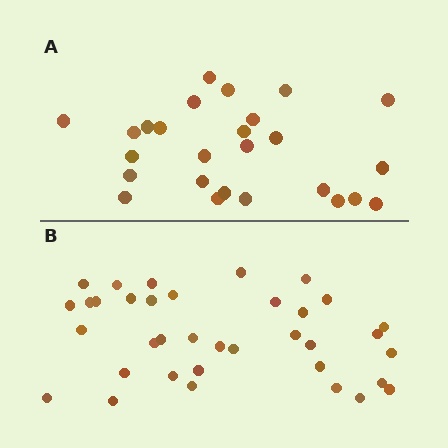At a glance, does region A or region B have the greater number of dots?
Region B (the bottom region) has more dots.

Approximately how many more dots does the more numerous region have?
Region B has roughly 10 or so more dots than region A.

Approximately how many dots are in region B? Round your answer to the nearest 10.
About 40 dots. (The exact count is 36, which rounds to 40.)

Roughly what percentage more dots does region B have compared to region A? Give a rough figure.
About 40% more.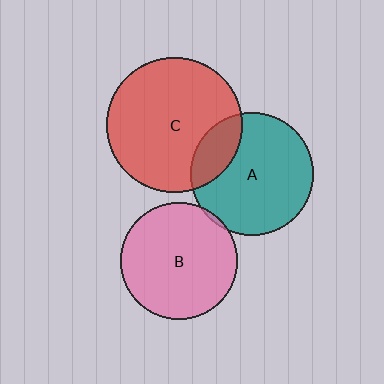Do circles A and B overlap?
Yes.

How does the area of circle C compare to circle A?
Approximately 1.2 times.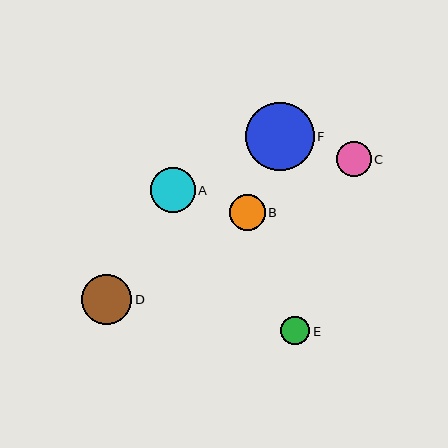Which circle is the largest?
Circle F is the largest with a size of approximately 68 pixels.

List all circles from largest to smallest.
From largest to smallest: F, D, A, B, C, E.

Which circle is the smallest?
Circle E is the smallest with a size of approximately 29 pixels.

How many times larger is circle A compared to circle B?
Circle A is approximately 1.2 times the size of circle B.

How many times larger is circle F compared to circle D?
Circle F is approximately 1.4 times the size of circle D.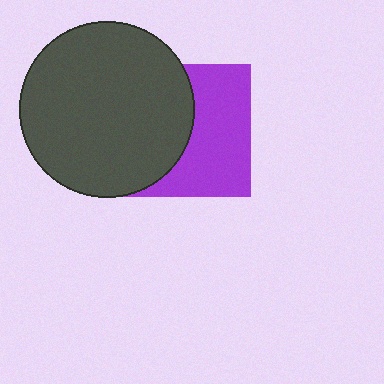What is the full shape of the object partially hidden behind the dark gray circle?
The partially hidden object is a purple square.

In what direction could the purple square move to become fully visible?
The purple square could move right. That would shift it out from behind the dark gray circle entirely.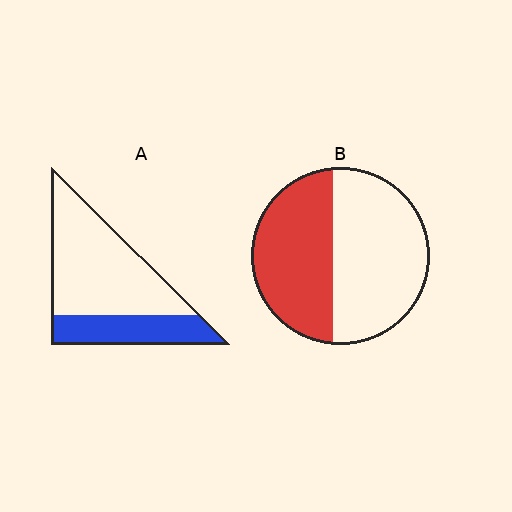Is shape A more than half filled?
No.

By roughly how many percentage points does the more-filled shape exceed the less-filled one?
By roughly 15 percentage points (B over A).